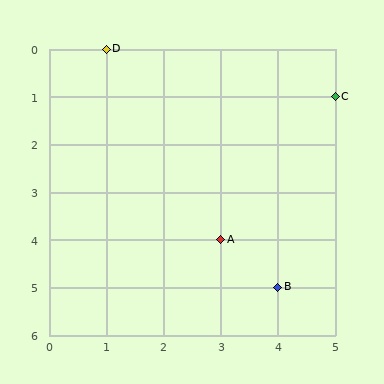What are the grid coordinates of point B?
Point B is at grid coordinates (4, 5).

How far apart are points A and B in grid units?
Points A and B are 1 column and 1 row apart (about 1.4 grid units diagonally).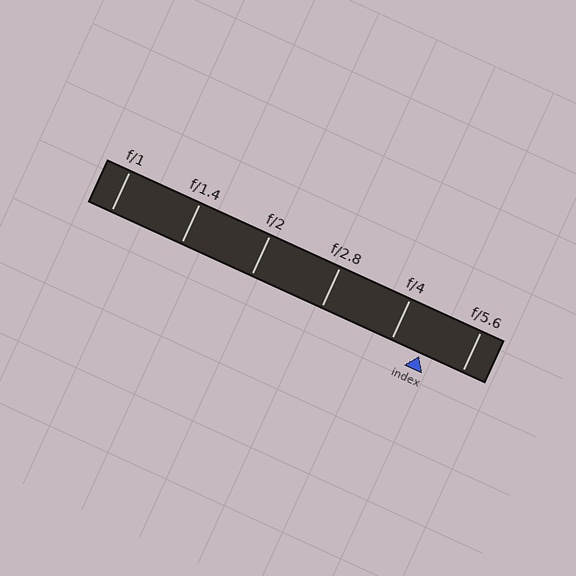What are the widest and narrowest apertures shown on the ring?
The widest aperture shown is f/1 and the narrowest is f/5.6.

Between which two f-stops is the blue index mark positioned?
The index mark is between f/4 and f/5.6.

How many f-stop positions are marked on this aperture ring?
There are 6 f-stop positions marked.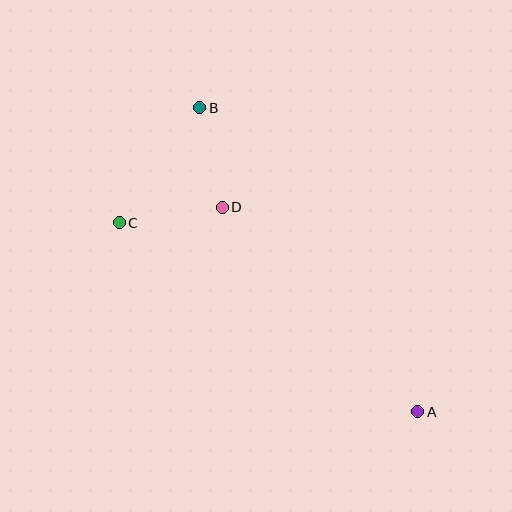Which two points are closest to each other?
Points B and D are closest to each other.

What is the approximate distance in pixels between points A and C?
The distance between A and C is approximately 354 pixels.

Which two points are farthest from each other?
Points A and B are farthest from each other.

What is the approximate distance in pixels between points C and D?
The distance between C and D is approximately 104 pixels.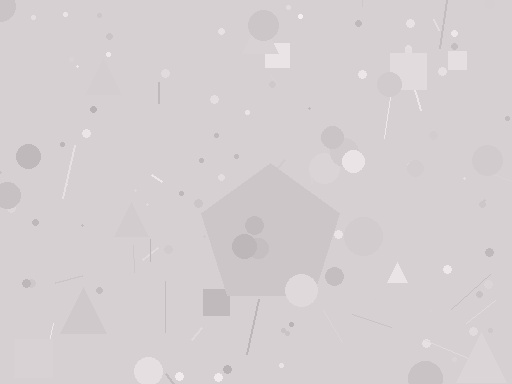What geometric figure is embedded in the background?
A pentagon is embedded in the background.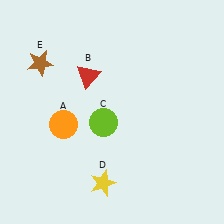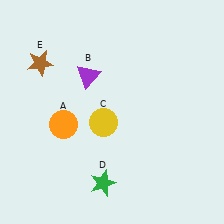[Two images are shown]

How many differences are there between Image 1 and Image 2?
There are 3 differences between the two images.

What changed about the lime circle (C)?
In Image 1, C is lime. In Image 2, it changed to yellow.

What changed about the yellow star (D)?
In Image 1, D is yellow. In Image 2, it changed to green.